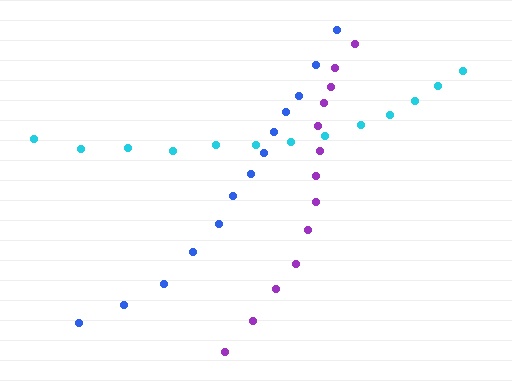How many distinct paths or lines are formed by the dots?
There are 3 distinct paths.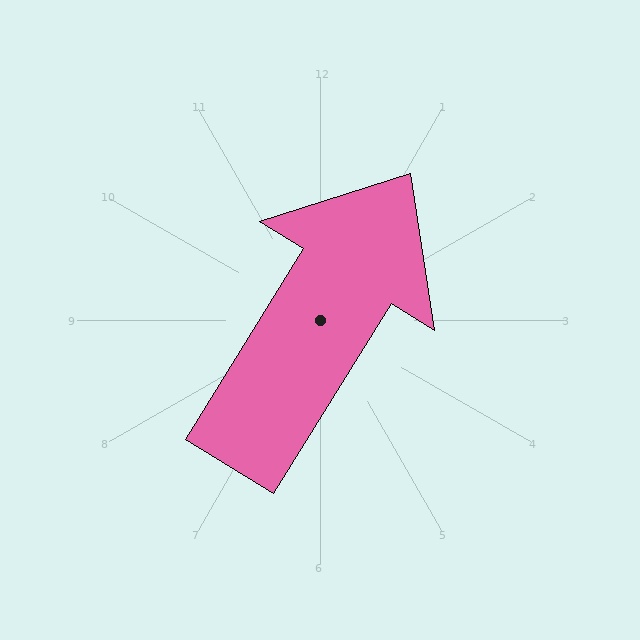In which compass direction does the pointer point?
Northeast.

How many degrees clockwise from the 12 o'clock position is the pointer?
Approximately 32 degrees.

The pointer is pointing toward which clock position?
Roughly 1 o'clock.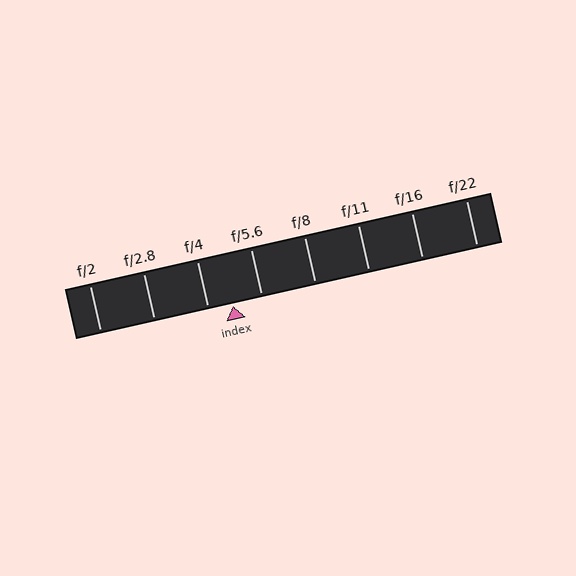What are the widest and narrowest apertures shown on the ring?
The widest aperture shown is f/2 and the narrowest is f/22.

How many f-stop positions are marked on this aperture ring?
There are 8 f-stop positions marked.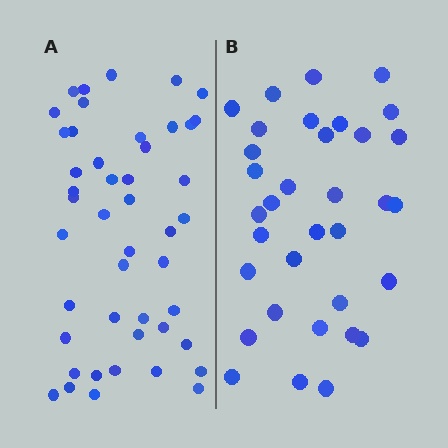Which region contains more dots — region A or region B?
Region A (the left region) has more dots.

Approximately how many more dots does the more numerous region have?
Region A has roughly 12 or so more dots than region B.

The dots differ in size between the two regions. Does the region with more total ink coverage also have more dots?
No. Region B has more total ink coverage because its dots are larger, but region A actually contains more individual dots. Total area can be misleading — the number of items is what matters here.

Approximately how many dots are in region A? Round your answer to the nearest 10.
About 50 dots. (The exact count is 46, which rounds to 50.)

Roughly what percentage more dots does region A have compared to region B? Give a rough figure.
About 35% more.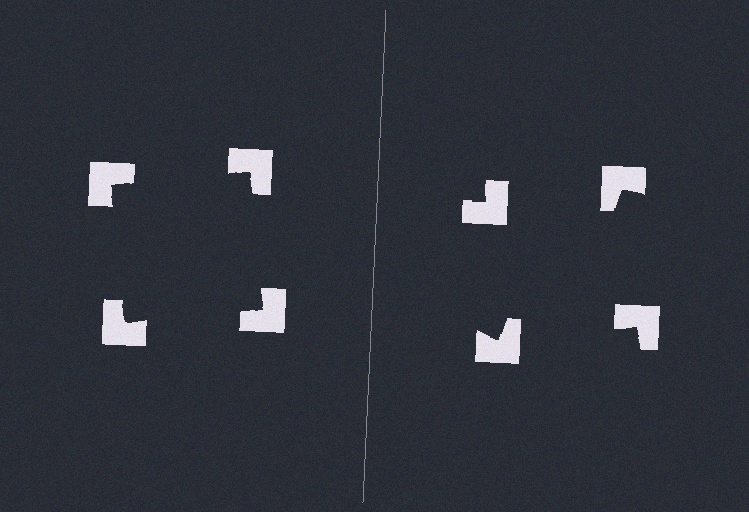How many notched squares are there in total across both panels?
8 — 4 on each side.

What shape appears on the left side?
An illusory square.